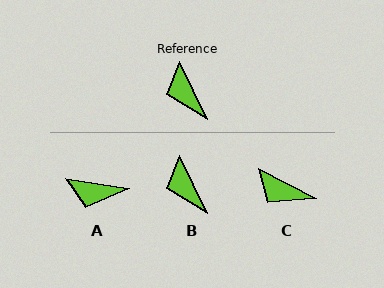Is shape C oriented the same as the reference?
No, it is off by about 36 degrees.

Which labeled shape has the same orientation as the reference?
B.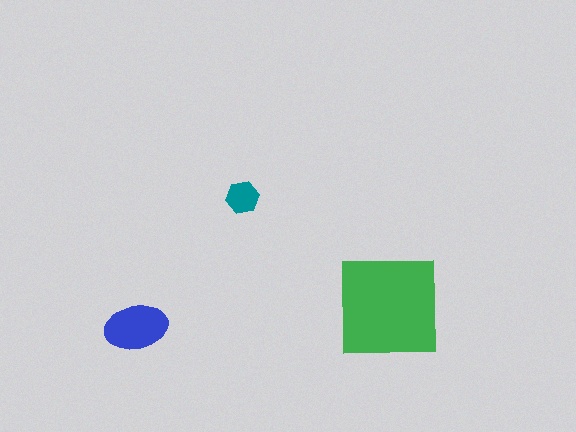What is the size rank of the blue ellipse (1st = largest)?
2nd.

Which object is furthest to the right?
The green square is rightmost.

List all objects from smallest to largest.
The teal hexagon, the blue ellipse, the green square.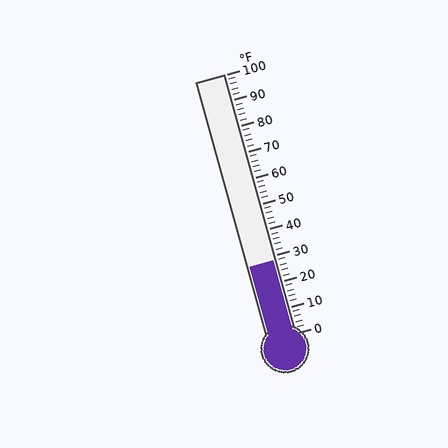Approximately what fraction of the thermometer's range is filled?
The thermometer is filled to approximately 30% of its range.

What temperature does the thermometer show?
The thermometer shows approximately 28°F.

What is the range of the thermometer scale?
The thermometer scale ranges from 0°F to 100°F.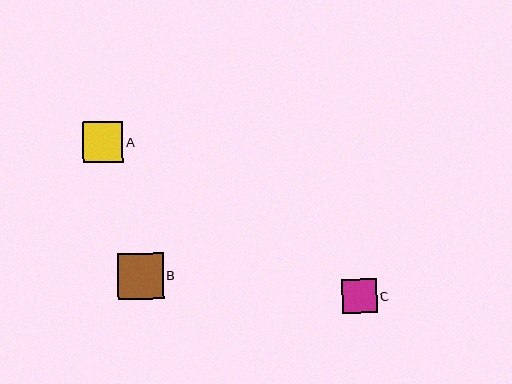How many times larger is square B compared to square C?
Square B is approximately 1.3 times the size of square C.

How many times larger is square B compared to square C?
Square B is approximately 1.3 times the size of square C.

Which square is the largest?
Square B is the largest with a size of approximately 45 pixels.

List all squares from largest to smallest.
From largest to smallest: B, A, C.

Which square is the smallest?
Square C is the smallest with a size of approximately 35 pixels.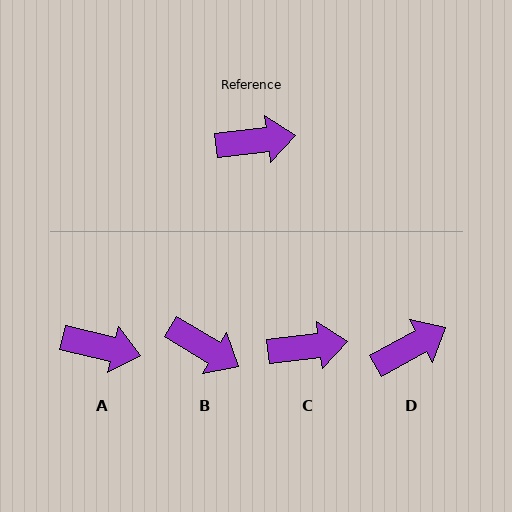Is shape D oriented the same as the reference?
No, it is off by about 21 degrees.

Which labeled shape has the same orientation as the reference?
C.